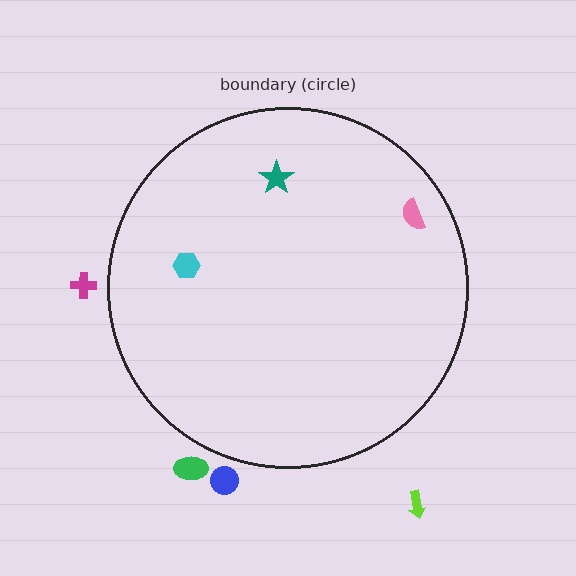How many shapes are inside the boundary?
3 inside, 4 outside.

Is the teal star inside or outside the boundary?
Inside.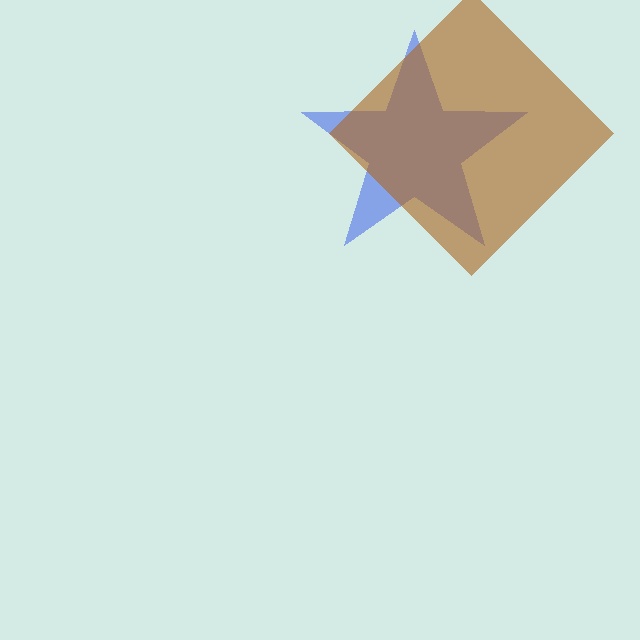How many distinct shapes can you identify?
There are 2 distinct shapes: a blue star, a brown diamond.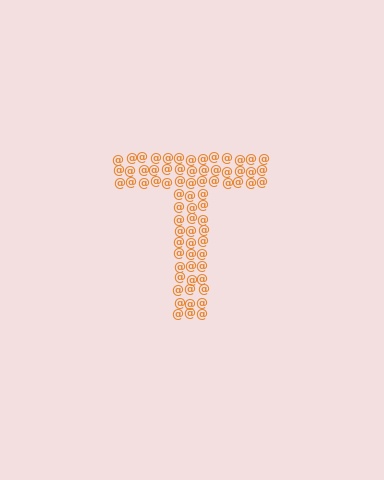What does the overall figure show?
The overall figure shows the letter T.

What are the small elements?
The small elements are at signs.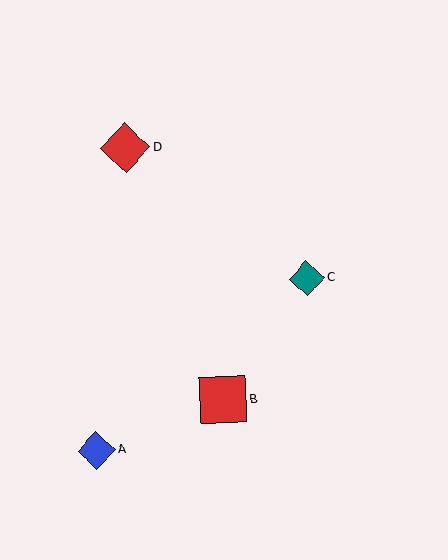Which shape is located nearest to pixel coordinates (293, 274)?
The teal diamond (labeled C) at (307, 279) is nearest to that location.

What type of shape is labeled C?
Shape C is a teal diamond.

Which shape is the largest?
The red diamond (labeled D) is the largest.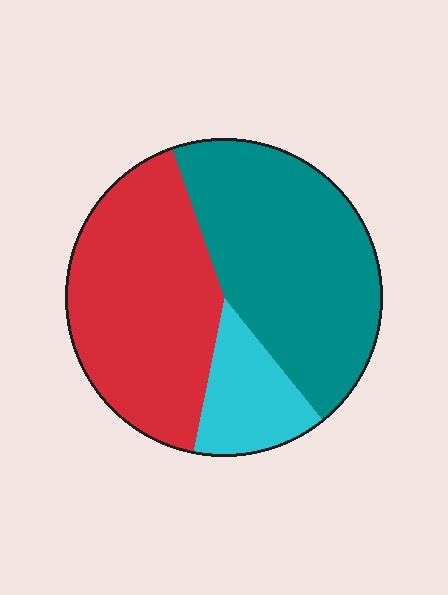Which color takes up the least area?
Cyan, at roughly 15%.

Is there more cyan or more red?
Red.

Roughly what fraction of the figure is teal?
Teal covers roughly 45% of the figure.